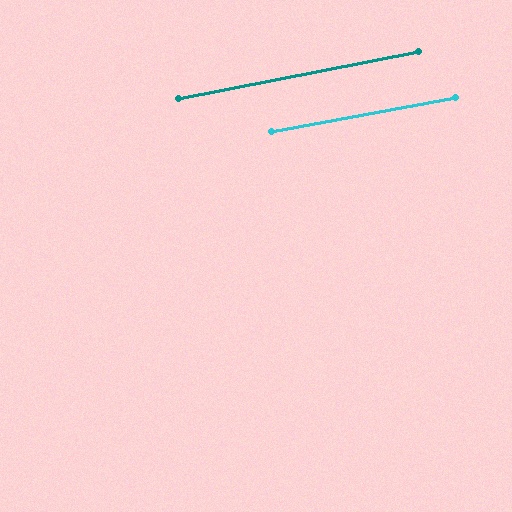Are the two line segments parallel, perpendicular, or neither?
Parallel — their directions differ by only 0.5°.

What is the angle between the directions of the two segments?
Approximately 0 degrees.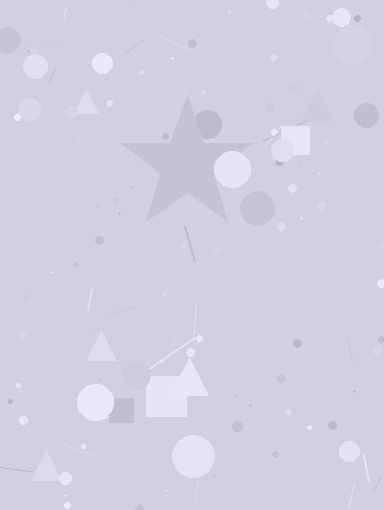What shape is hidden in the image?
A star is hidden in the image.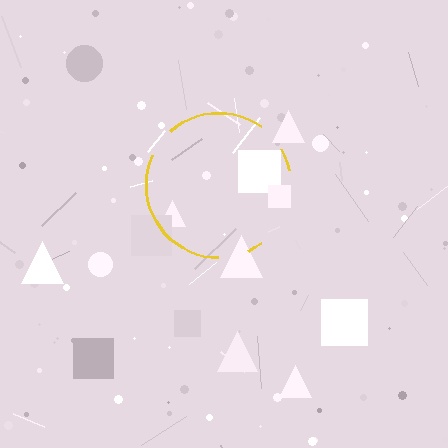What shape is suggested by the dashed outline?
The dashed outline suggests a circle.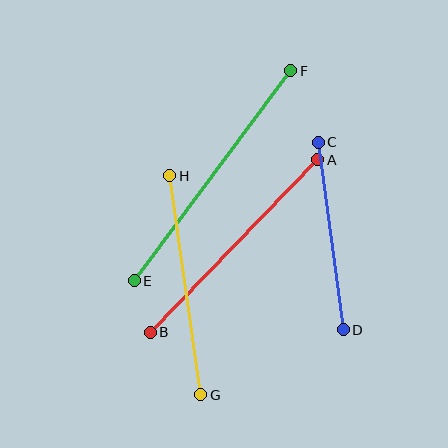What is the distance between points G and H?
The distance is approximately 221 pixels.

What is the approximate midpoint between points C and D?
The midpoint is at approximately (331, 236) pixels.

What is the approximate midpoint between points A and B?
The midpoint is at approximately (234, 246) pixels.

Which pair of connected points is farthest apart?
Points E and F are farthest apart.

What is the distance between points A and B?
The distance is approximately 240 pixels.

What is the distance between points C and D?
The distance is approximately 189 pixels.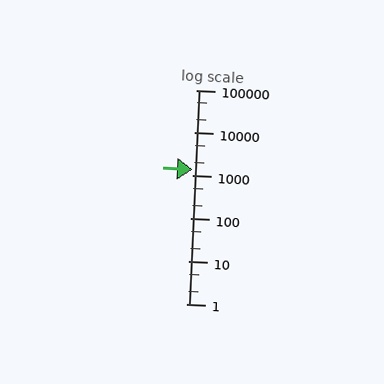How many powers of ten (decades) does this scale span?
The scale spans 5 decades, from 1 to 100000.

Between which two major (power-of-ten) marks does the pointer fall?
The pointer is between 1000 and 10000.